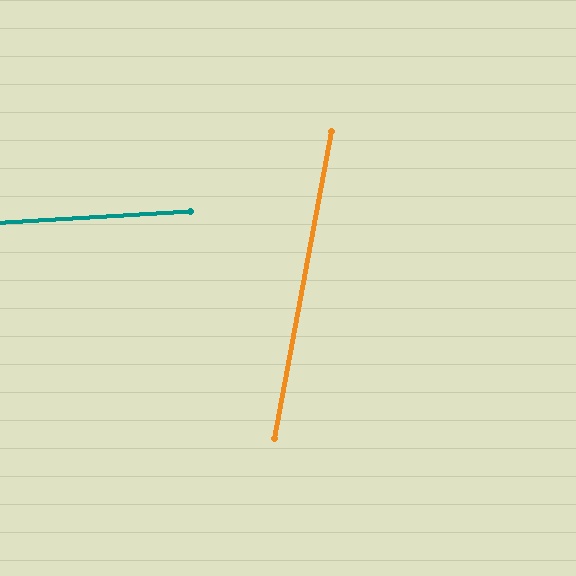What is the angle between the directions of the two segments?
Approximately 76 degrees.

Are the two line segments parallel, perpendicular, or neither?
Neither parallel nor perpendicular — they differ by about 76°.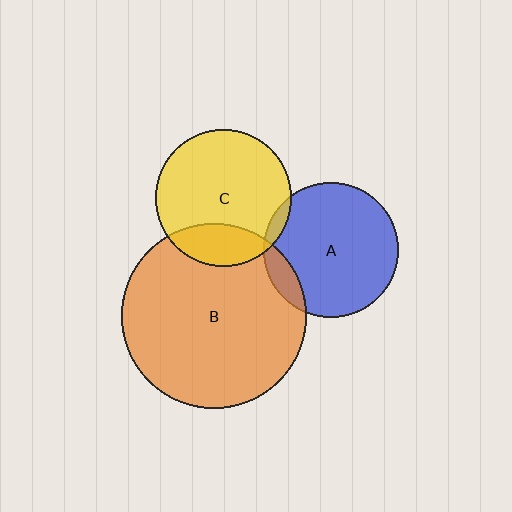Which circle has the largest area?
Circle B (orange).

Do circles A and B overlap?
Yes.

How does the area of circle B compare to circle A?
Approximately 1.9 times.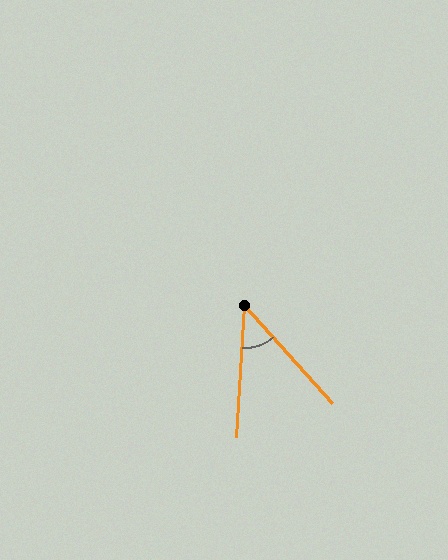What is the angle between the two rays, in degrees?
Approximately 45 degrees.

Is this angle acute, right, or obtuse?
It is acute.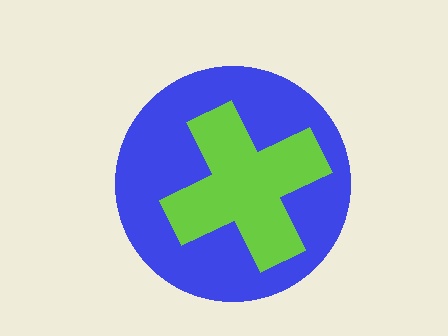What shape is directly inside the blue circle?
The lime cross.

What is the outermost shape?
The blue circle.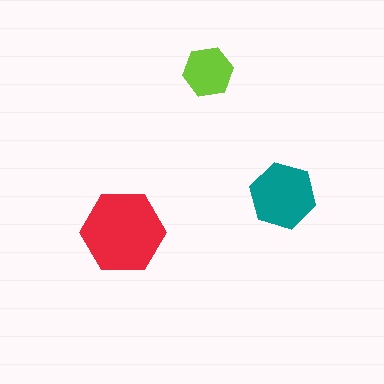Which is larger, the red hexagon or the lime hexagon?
The red one.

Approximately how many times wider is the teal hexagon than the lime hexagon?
About 1.5 times wider.